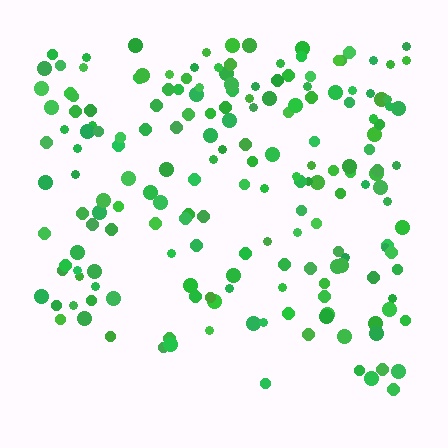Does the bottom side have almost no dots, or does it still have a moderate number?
Still a moderate number, just noticeably fewer than the top.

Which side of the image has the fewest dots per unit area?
The bottom.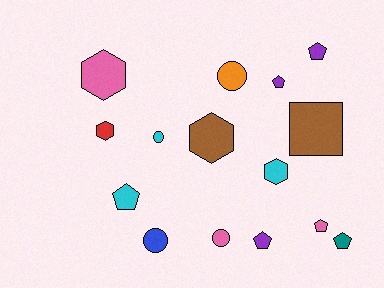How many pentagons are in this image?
There are 6 pentagons.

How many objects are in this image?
There are 15 objects.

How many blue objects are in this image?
There is 1 blue object.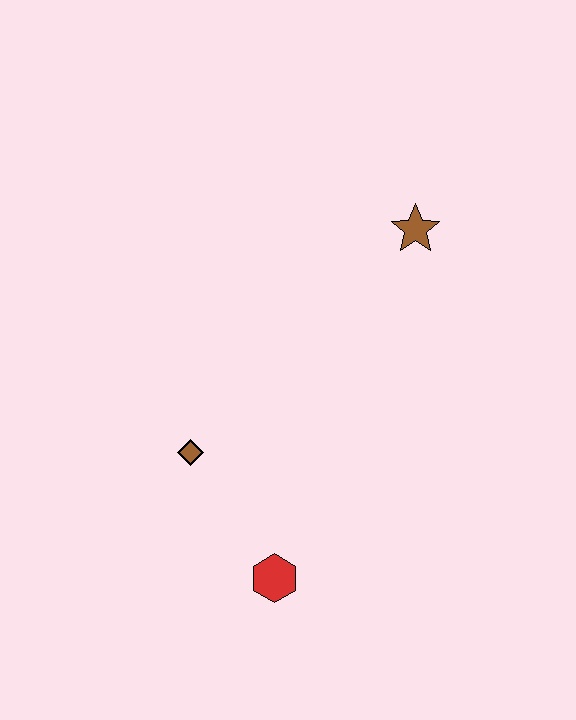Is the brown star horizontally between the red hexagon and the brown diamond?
No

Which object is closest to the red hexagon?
The brown diamond is closest to the red hexagon.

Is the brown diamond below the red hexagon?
No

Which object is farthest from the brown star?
The red hexagon is farthest from the brown star.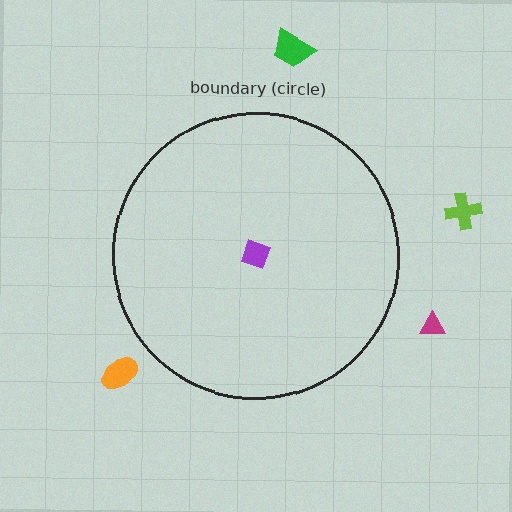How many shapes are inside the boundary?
1 inside, 4 outside.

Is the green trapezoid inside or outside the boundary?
Outside.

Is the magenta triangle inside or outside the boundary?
Outside.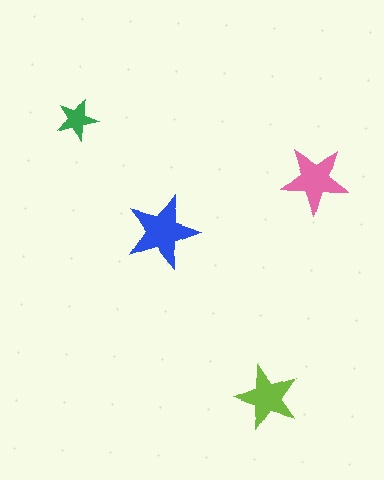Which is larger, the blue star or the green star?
The blue one.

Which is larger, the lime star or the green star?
The lime one.